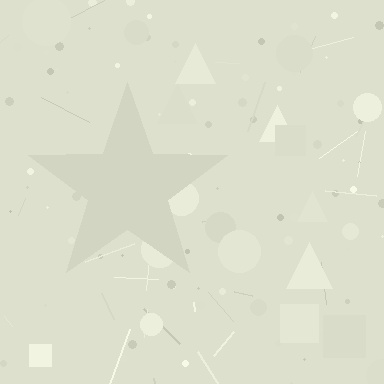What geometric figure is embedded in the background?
A star is embedded in the background.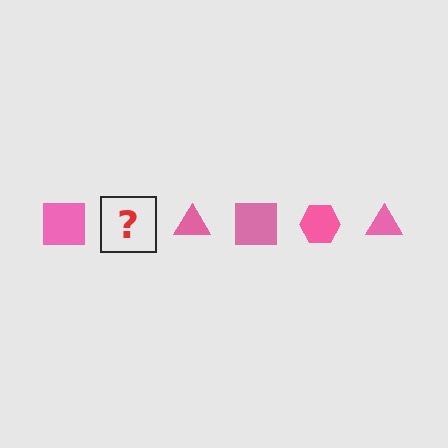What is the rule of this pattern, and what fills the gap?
The rule is that the pattern cycles through square, hexagon, triangle shapes in pink. The gap should be filled with a pink hexagon.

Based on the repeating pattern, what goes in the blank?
The blank should be a pink hexagon.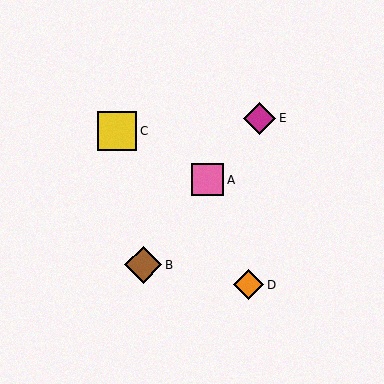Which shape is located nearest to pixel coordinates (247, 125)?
The magenta diamond (labeled E) at (260, 118) is nearest to that location.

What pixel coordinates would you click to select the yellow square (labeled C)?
Click at (117, 131) to select the yellow square C.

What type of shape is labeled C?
Shape C is a yellow square.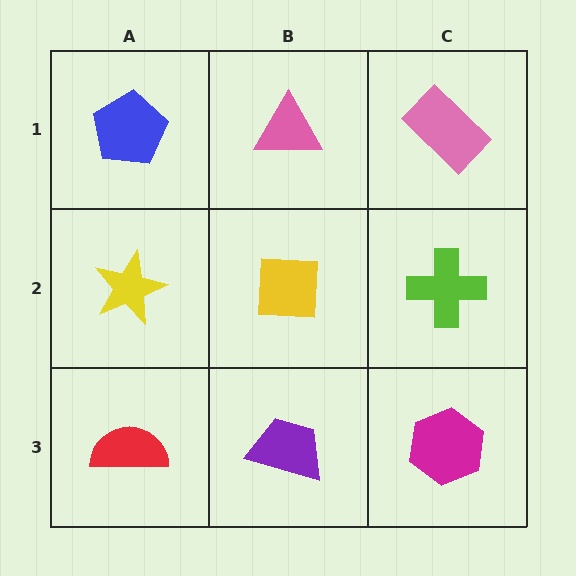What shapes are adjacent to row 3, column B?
A yellow square (row 2, column B), a red semicircle (row 3, column A), a magenta hexagon (row 3, column C).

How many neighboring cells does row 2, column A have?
3.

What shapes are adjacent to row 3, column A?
A yellow star (row 2, column A), a purple trapezoid (row 3, column B).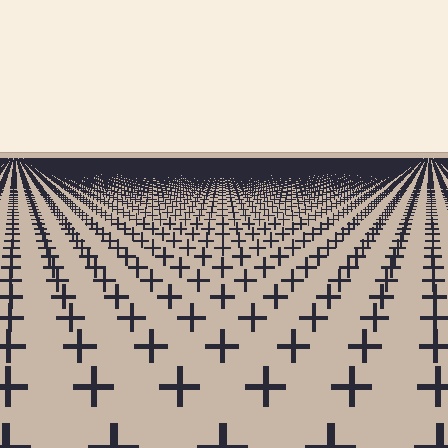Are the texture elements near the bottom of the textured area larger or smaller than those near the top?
Larger. Near the bottom, elements are closer to the viewer and appear at a bigger on-screen size.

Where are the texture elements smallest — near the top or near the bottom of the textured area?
Near the top.